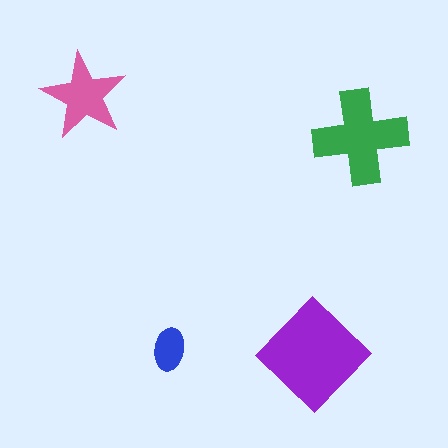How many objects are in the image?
There are 4 objects in the image.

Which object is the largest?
The purple diamond.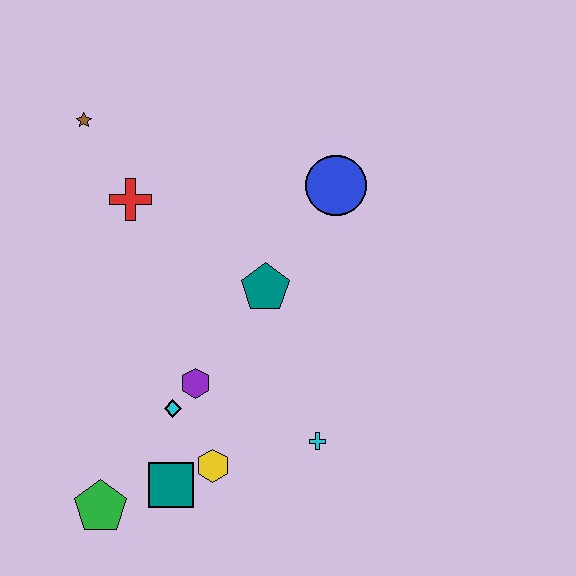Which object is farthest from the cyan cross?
The brown star is farthest from the cyan cross.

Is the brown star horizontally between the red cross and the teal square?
No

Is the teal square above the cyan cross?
No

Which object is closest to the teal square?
The yellow hexagon is closest to the teal square.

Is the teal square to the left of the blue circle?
Yes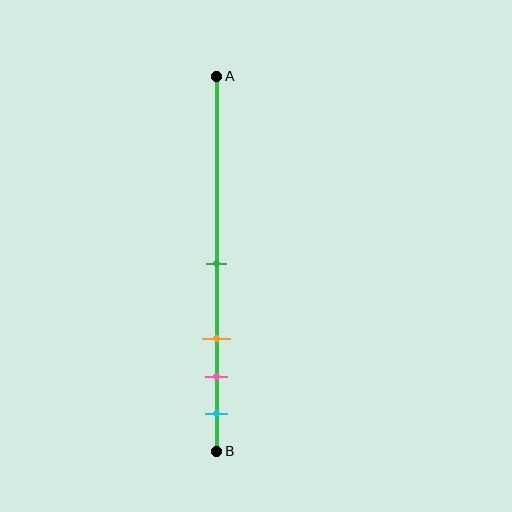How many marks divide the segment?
There are 4 marks dividing the segment.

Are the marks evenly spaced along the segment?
No, the marks are not evenly spaced.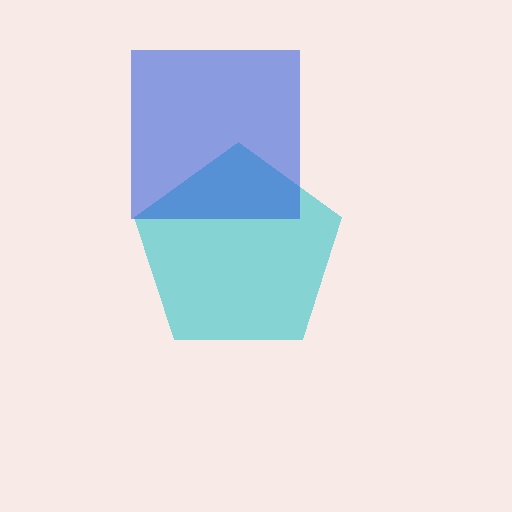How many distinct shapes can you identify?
There are 2 distinct shapes: a cyan pentagon, a blue square.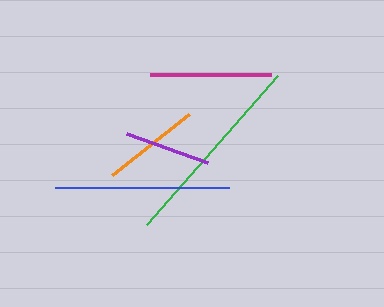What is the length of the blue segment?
The blue segment is approximately 174 pixels long.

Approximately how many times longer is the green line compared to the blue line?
The green line is approximately 1.1 times the length of the blue line.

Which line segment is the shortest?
The purple line is the shortest at approximately 86 pixels.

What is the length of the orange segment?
The orange segment is approximately 98 pixels long.